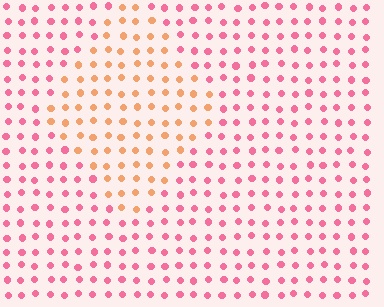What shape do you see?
I see a diamond.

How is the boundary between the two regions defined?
The boundary is defined purely by a slight shift in hue (about 45 degrees). Spacing, size, and orientation are identical on both sides.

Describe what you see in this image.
The image is filled with small pink elements in a uniform arrangement. A diamond-shaped region is visible where the elements are tinted to a slightly different hue, forming a subtle color boundary.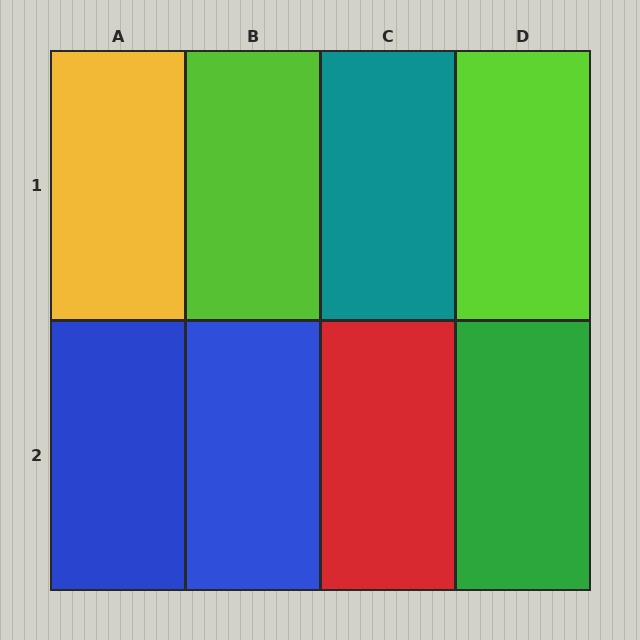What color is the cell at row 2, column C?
Red.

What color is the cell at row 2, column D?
Green.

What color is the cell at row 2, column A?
Blue.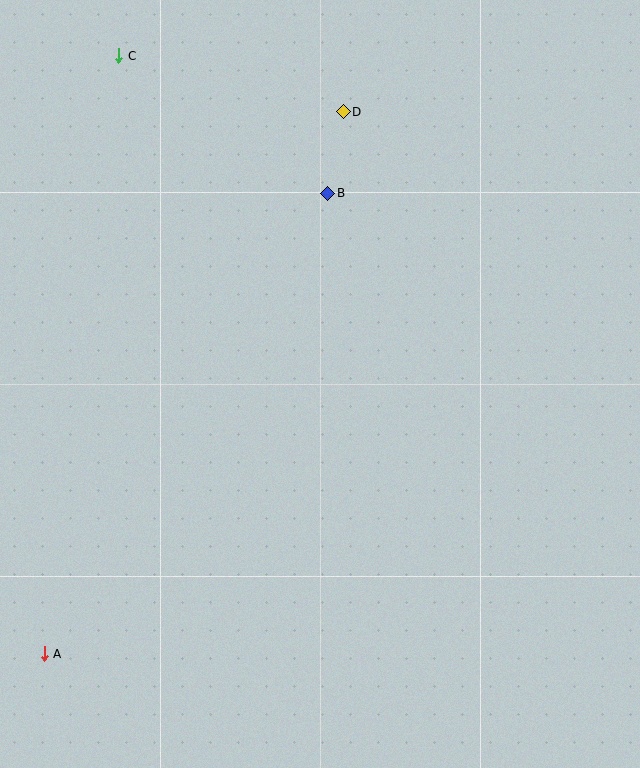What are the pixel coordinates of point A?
Point A is at (44, 654).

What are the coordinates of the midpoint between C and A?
The midpoint between C and A is at (82, 355).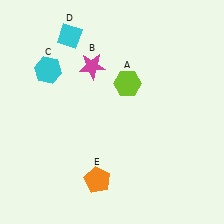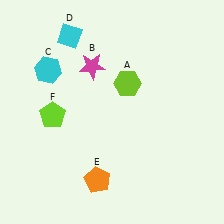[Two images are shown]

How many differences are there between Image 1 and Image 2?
There is 1 difference between the two images.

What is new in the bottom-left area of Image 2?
A lime pentagon (F) was added in the bottom-left area of Image 2.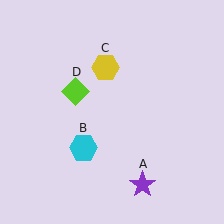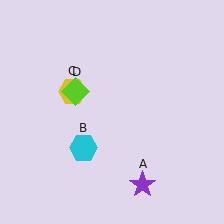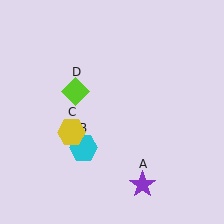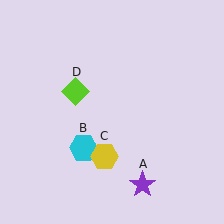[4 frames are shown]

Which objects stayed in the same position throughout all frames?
Purple star (object A) and cyan hexagon (object B) and lime diamond (object D) remained stationary.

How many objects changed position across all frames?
1 object changed position: yellow hexagon (object C).